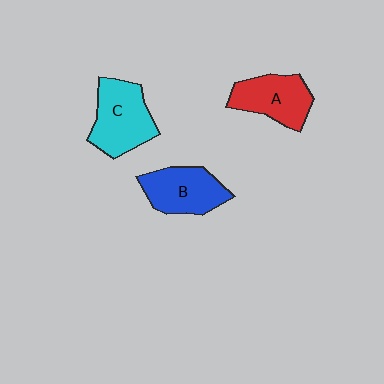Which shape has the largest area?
Shape C (cyan).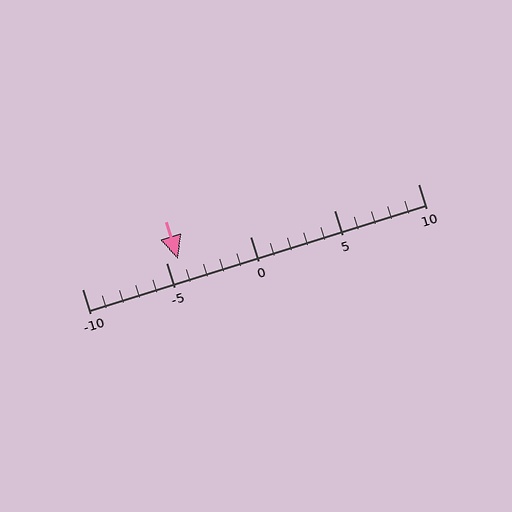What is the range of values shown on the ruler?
The ruler shows values from -10 to 10.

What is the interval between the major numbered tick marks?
The major tick marks are spaced 5 units apart.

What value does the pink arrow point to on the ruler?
The pink arrow points to approximately -4.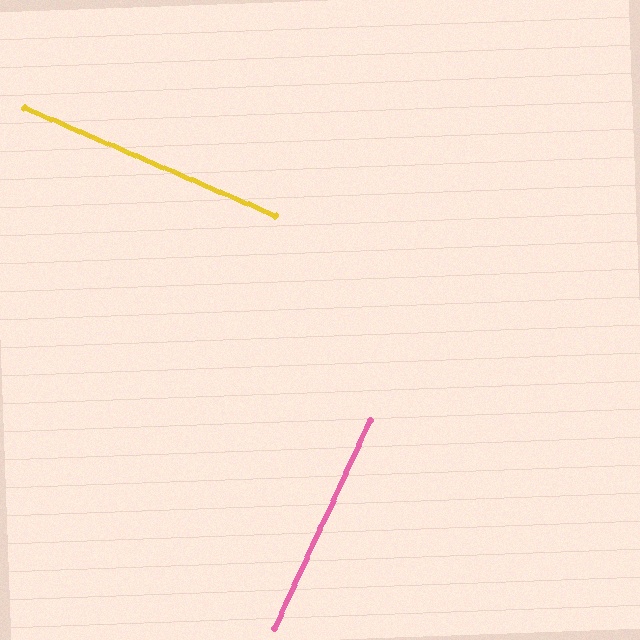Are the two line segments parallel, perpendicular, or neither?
Perpendicular — they meet at approximately 89°.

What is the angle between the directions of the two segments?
Approximately 89 degrees.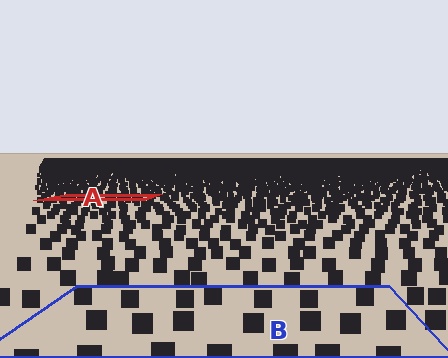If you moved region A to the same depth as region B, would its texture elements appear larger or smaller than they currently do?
They would appear larger. At a closer depth, the same texture elements are projected at a bigger on-screen size.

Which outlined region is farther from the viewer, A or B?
Region A is farther from the viewer — the texture elements inside it appear smaller and more densely packed.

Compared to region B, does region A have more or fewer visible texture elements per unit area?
Region A has more texture elements per unit area — they are packed more densely because it is farther away.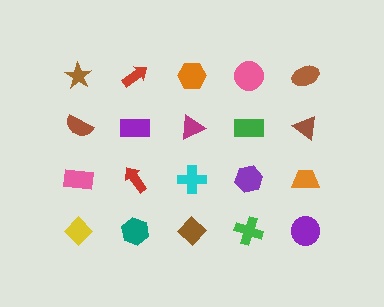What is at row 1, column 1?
A brown star.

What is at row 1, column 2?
A red arrow.